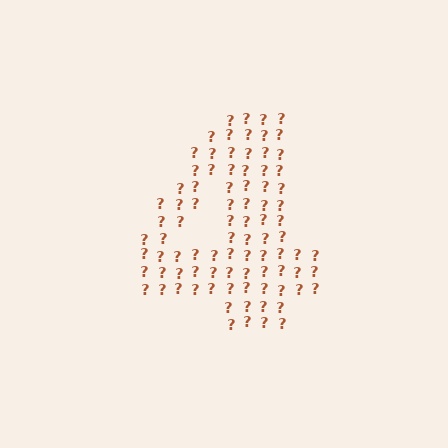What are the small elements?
The small elements are question marks.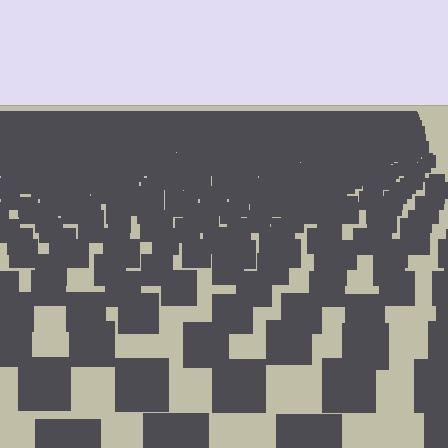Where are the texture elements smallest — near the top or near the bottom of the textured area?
Near the top.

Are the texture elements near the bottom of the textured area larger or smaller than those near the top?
Larger. Near the bottom, elements are closer to the viewer and appear at a bigger on-screen size.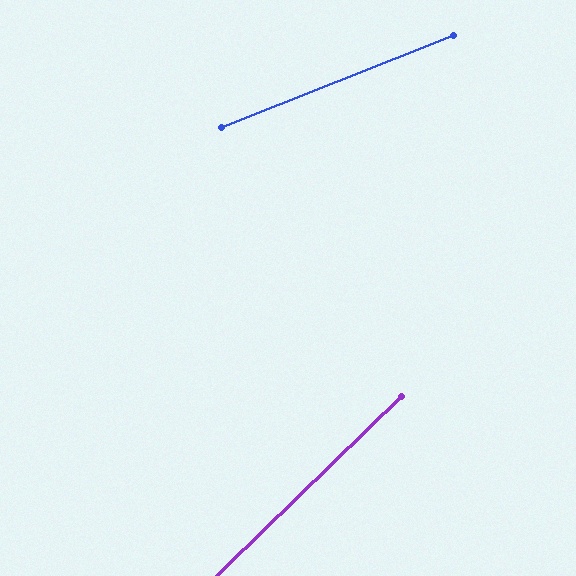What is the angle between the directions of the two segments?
Approximately 23 degrees.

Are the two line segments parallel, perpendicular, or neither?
Neither parallel nor perpendicular — they differ by about 23°.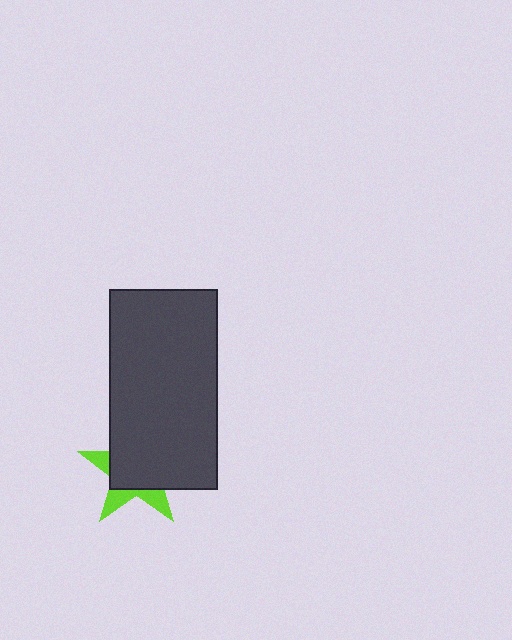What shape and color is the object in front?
The object in front is a dark gray rectangle.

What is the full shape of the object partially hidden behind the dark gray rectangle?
The partially hidden object is a lime star.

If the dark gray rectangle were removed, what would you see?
You would see the complete lime star.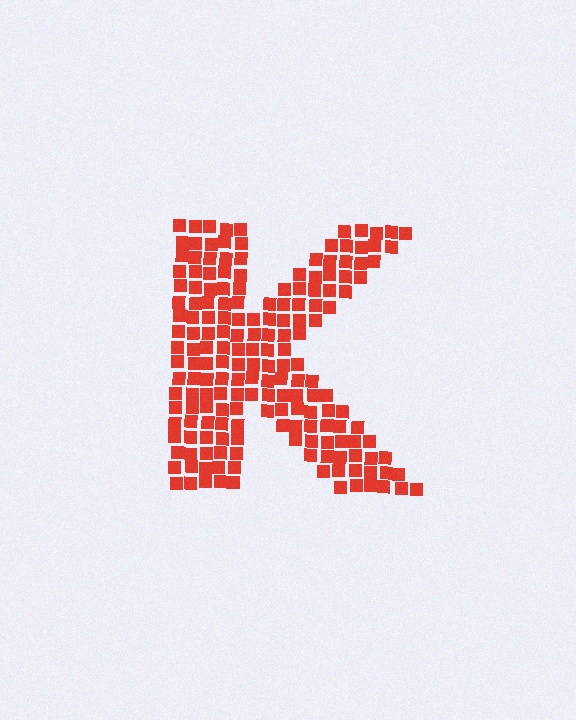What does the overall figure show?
The overall figure shows the letter K.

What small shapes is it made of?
It is made of small squares.